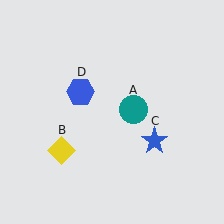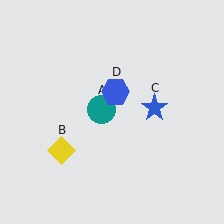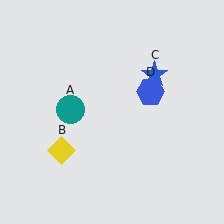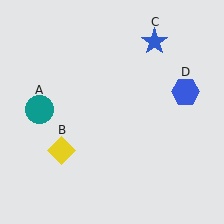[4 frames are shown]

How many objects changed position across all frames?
3 objects changed position: teal circle (object A), blue star (object C), blue hexagon (object D).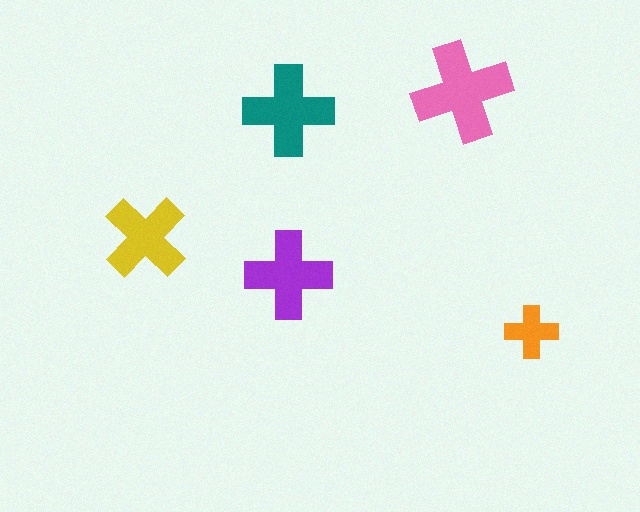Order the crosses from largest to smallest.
the pink one, the teal one, the purple one, the yellow one, the orange one.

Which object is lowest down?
The orange cross is bottommost.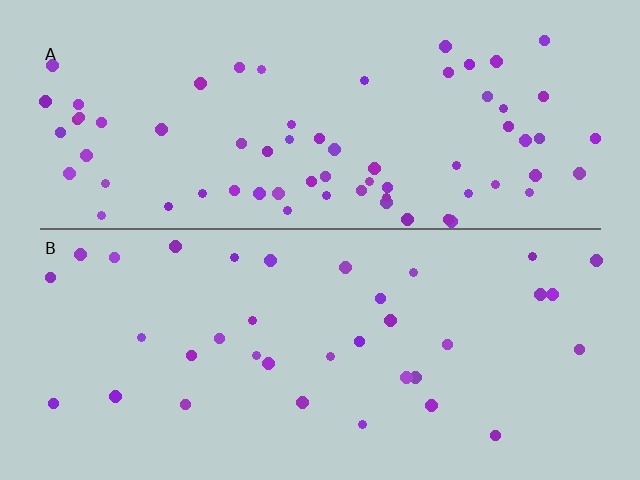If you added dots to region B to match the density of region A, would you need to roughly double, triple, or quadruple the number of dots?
Approximately double.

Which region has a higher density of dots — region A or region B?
A (the top).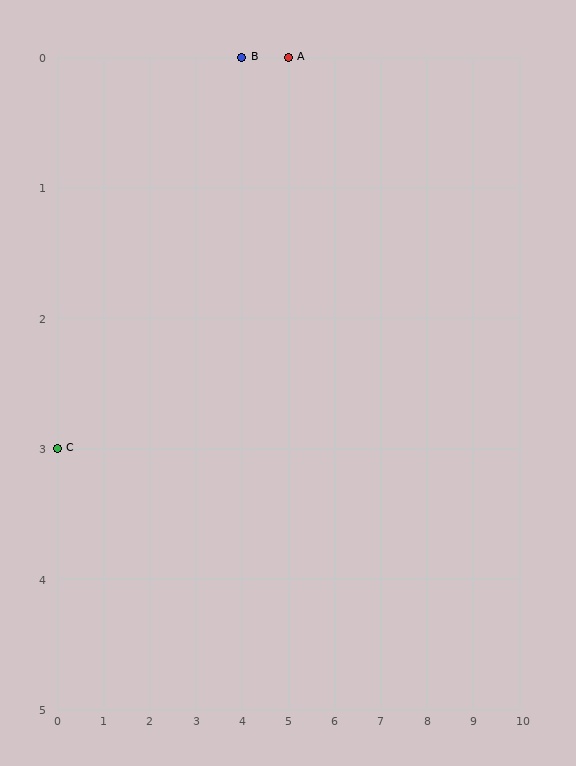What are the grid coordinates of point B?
Point B is at grid coordinates (4, 0).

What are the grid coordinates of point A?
Point A is at grid coordinates (5, 0).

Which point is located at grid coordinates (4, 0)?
Point B is at (4, 0).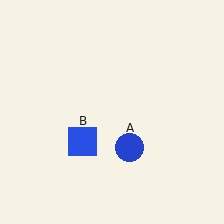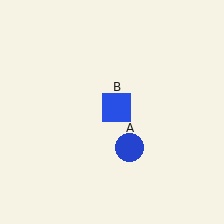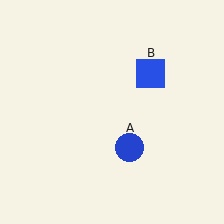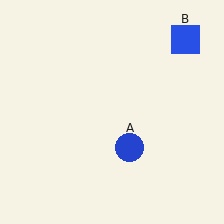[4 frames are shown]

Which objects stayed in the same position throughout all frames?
Blue circle (object A) remained stationary.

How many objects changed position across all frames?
1 object changed position: blue square (object B).